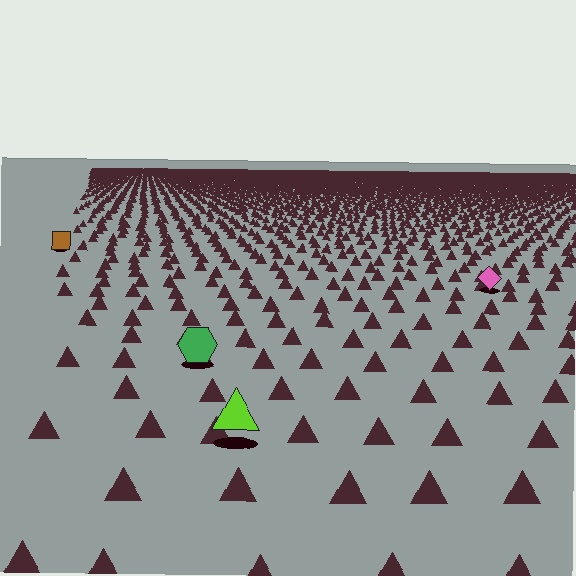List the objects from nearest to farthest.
From nearest to farthest: the lime triangle, the green hexagon, the pink diamond, the brown square.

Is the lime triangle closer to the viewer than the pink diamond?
Yes. The lime triangle is closer — you can tell from the texture gradient: the ground texture is coarser near it.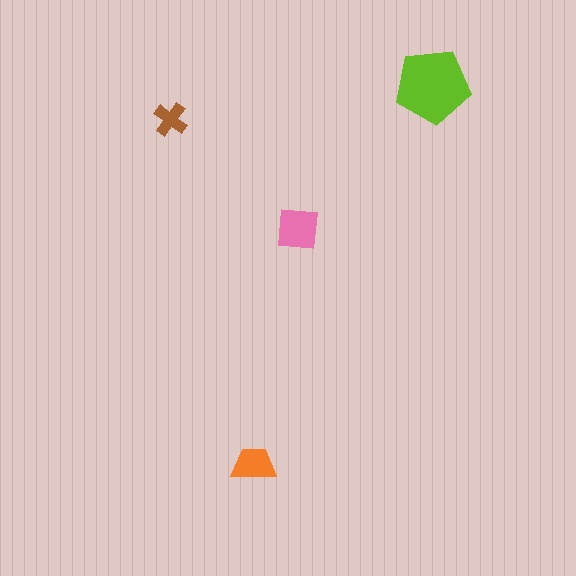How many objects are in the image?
There are 4 objects in the image.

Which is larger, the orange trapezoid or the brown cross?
The orange trapezoid.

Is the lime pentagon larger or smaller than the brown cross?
Larger.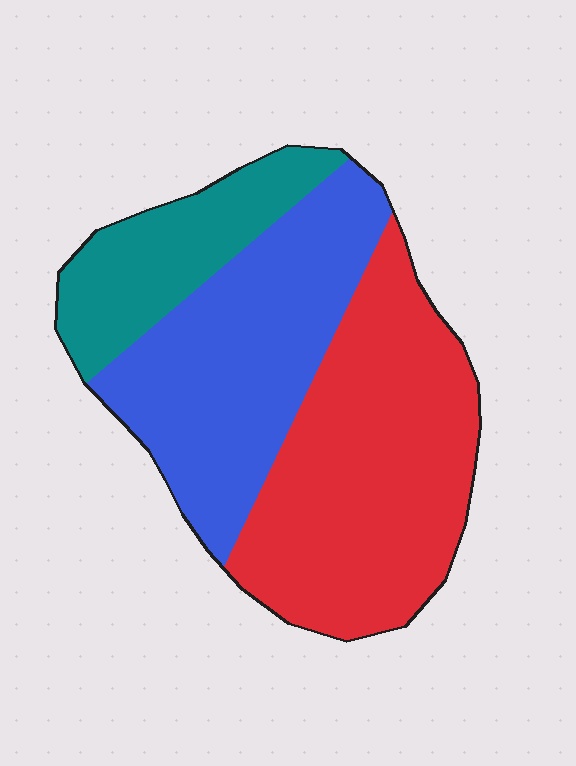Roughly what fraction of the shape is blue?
Blue takes up about three eighths (3/8) of the shape.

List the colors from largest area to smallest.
From largest to smallest: red, blue, teal.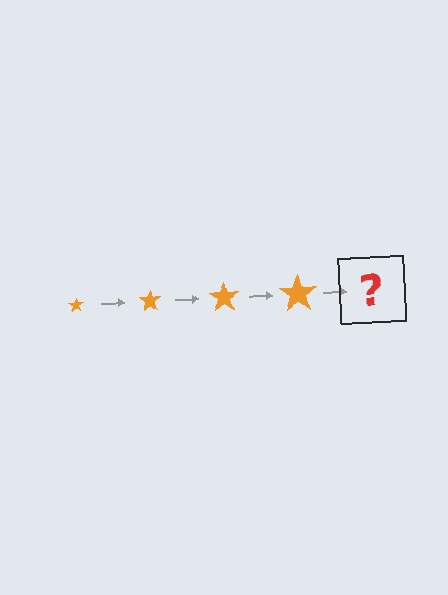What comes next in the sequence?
The next element should be an orange star, larger than the previous one.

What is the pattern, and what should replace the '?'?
The pattern is that the star gets progressively larger each step. The '?' should be an orange star, larger than the previous one.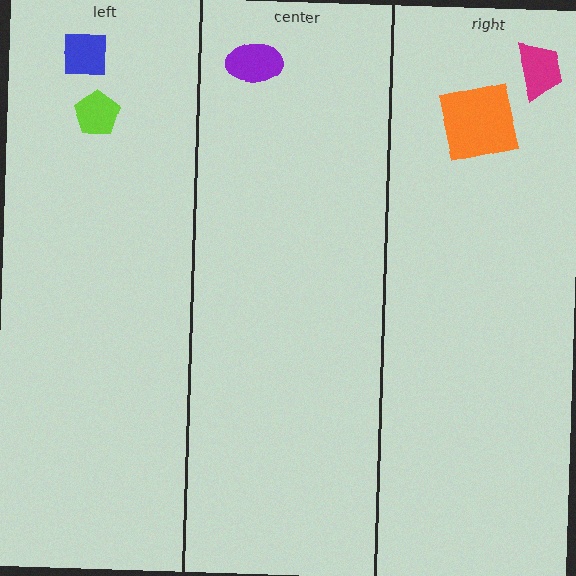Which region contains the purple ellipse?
The center region.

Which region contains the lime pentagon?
The left region.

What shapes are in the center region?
The purple ellipse.